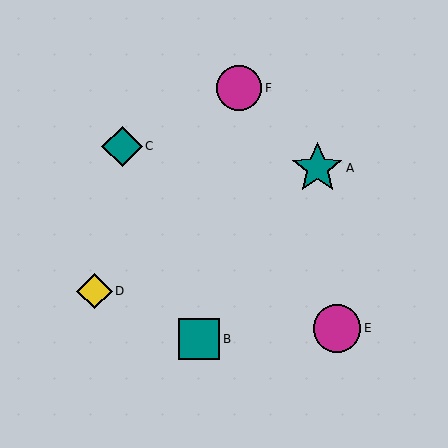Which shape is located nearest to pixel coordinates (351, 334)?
The magenta circle (labeled E) at (337, 328) is nearest to that location.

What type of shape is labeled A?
Shape A is a teal star.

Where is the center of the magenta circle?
The center of the magenta circle is at (337, 328).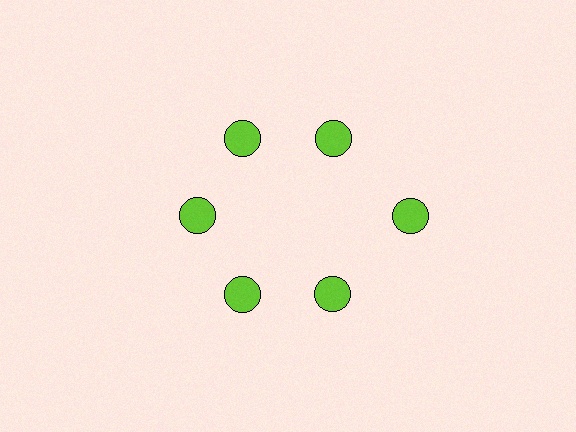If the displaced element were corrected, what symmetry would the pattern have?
It would have 6-fold rotational symmetry — the pattern would map onto itself every 60 degrees.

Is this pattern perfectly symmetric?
No. The 6 lime circles are arranged in a ring, but one element near the 3 o'clock position is pushed outward from the center, breaking the 6-fold rotational symmetry.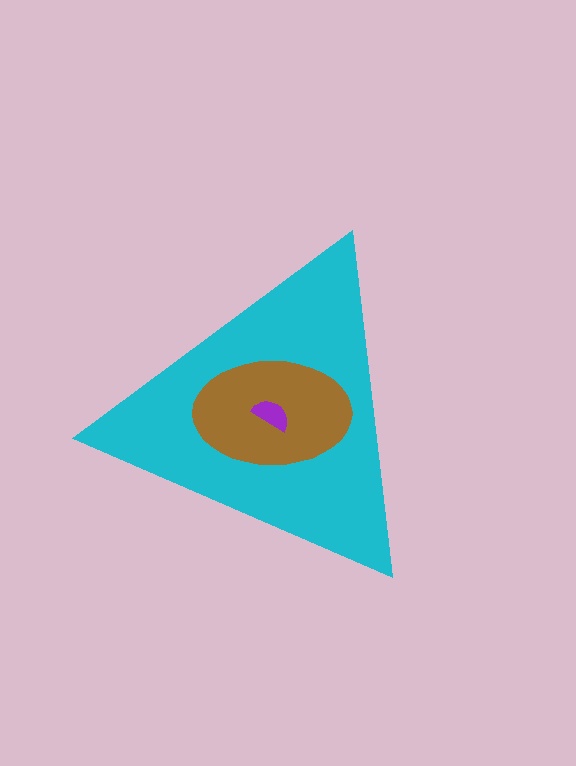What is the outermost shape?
The cyan triangle.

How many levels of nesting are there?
3.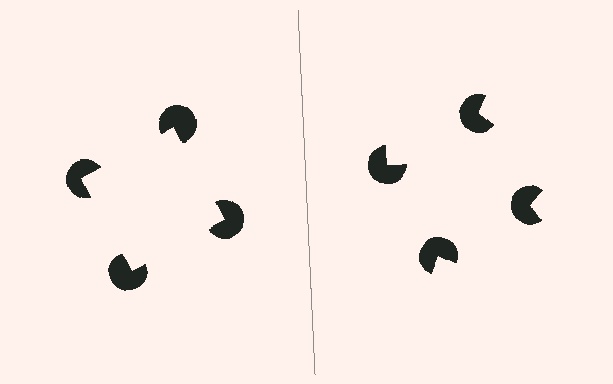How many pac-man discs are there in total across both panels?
8 — 4 on each side.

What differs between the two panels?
The pac-man discs are positioned identically on both sides; only the wedge orientations differ. On the left they align to a square; on the right they are misaligned.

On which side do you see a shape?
An illusory square appears on the left side. On the right side the wedge cuts are rotated, so no coherent shape forms.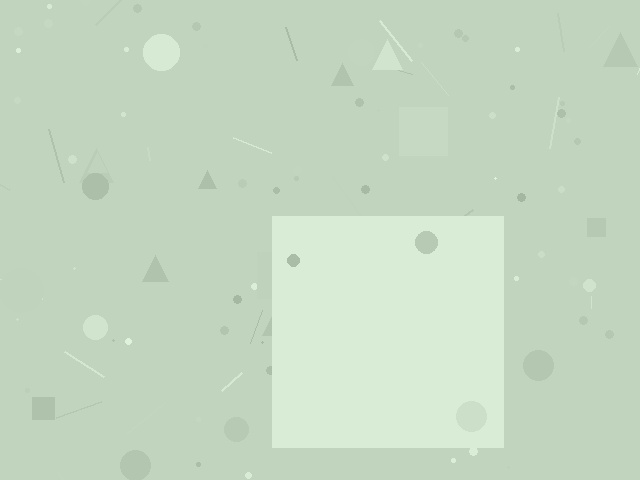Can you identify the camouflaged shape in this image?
The camouflaged shape is a square.